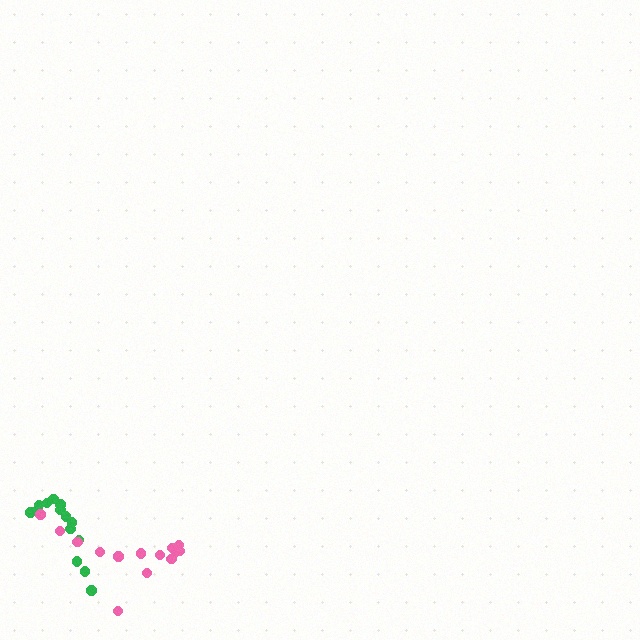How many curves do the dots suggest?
There are 2 distinct paths.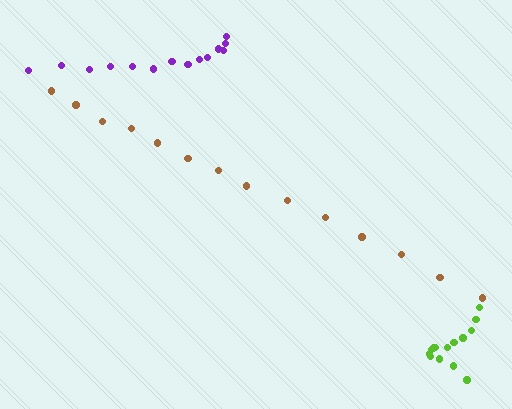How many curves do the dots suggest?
There are 3 distinct paths.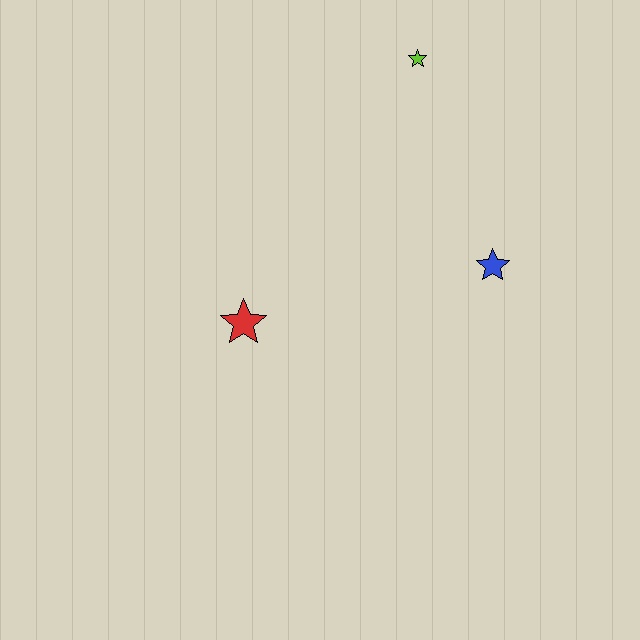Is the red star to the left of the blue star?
Yes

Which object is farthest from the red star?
The lime star is farthest from the red star.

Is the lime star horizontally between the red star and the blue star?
Yes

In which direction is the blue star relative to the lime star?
The blue star is below the lime star.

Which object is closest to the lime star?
The blue star is closest to the lime star.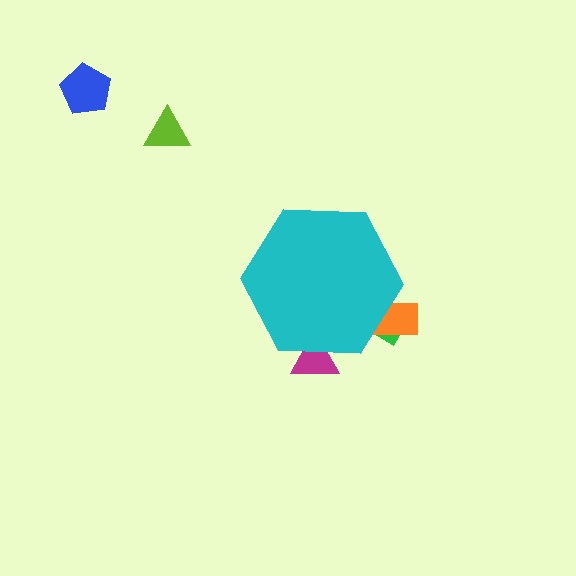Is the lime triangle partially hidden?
No, the lime triangle is fully visible.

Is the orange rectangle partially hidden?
Yes, the orange rectangle is partially hidden behind the cyan hexagon.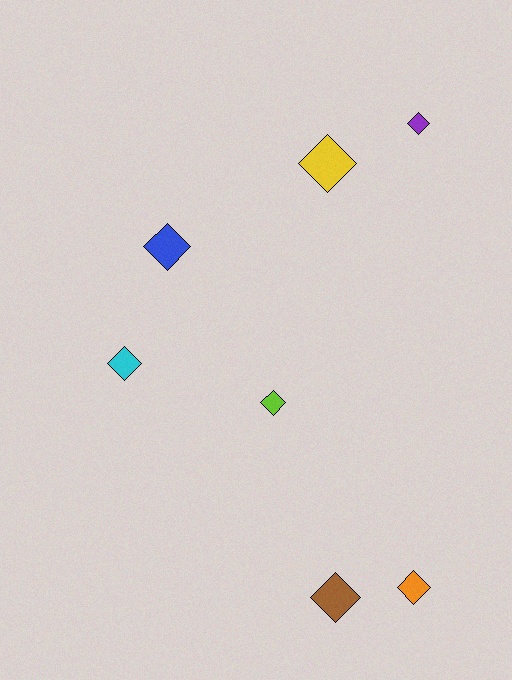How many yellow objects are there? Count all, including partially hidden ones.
There is 1 yellow object.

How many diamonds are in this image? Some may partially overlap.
There are 7 diamonds.